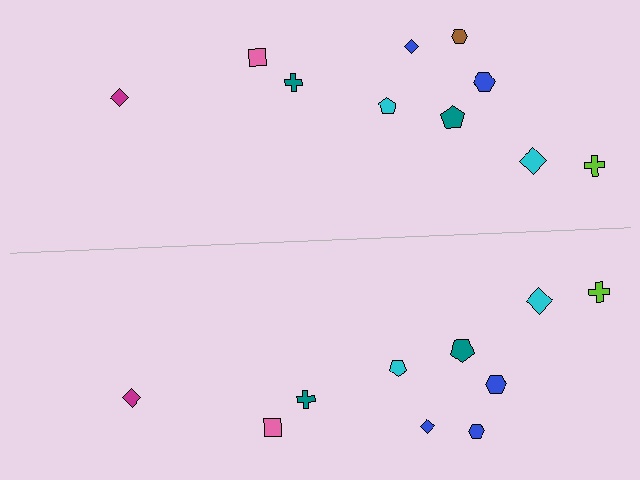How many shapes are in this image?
There are 20 shapes in this image.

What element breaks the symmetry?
The blue hexagon on the bottom side breaks the symmetry — its mirror counterpart is brown.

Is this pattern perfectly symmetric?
No, the pattern is not perfectly symmetric. The blue hexagon on the bottom side breaks the symmetry — its mirror counterpart is brown.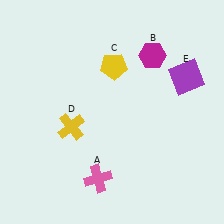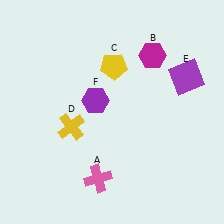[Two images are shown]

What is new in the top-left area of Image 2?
A purple hexagon (F) was added in the top-left area of Image 2.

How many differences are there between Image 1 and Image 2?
There is 1 difference between the two images.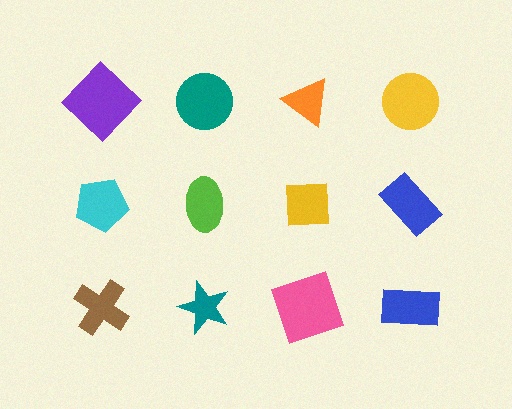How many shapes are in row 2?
4 shapes.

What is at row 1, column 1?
A purple diamond.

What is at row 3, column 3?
A pink square.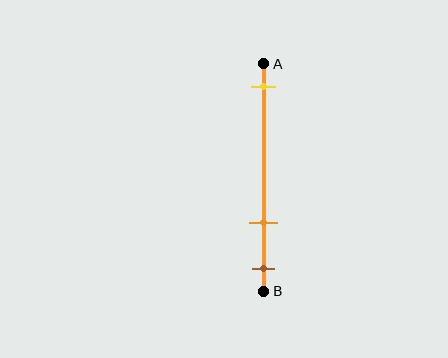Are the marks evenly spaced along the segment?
No, the marks are not evenly spaced.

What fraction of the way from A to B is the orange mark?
The orange mark is approximately 70% (0.7) of the way from A to B.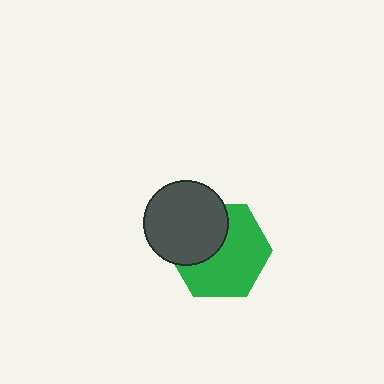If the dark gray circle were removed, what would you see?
You would see the complete green hexagon.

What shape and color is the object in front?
The object in front is a dark gray circle.